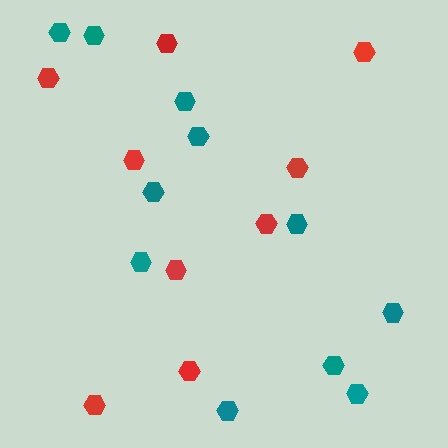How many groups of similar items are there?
There are 2 groups: one group of red hexagons (9) and one group of teal hexagons (11).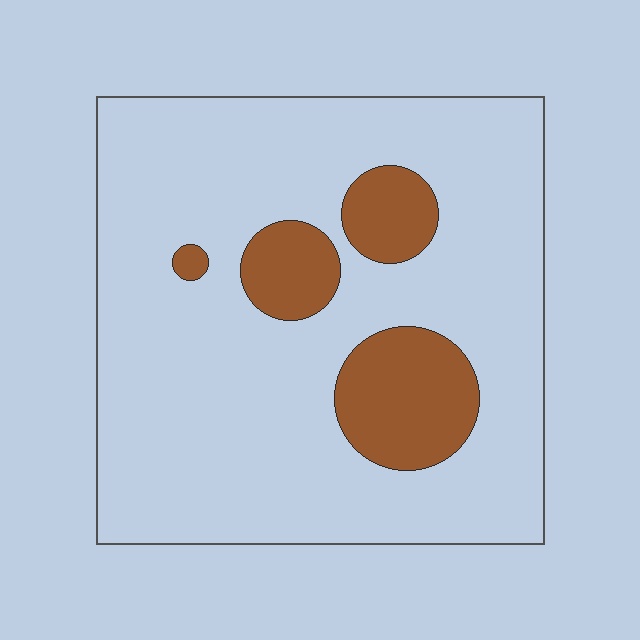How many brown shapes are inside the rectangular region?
4.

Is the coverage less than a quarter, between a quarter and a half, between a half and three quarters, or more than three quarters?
Less than a quarter.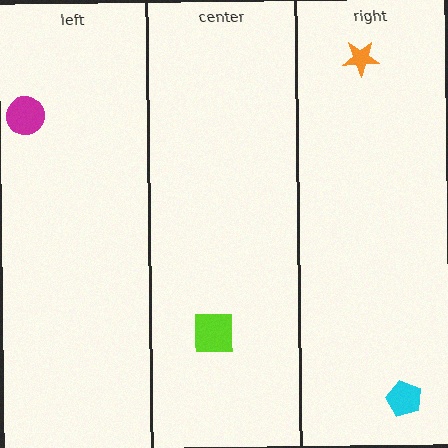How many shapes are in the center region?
1.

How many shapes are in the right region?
2.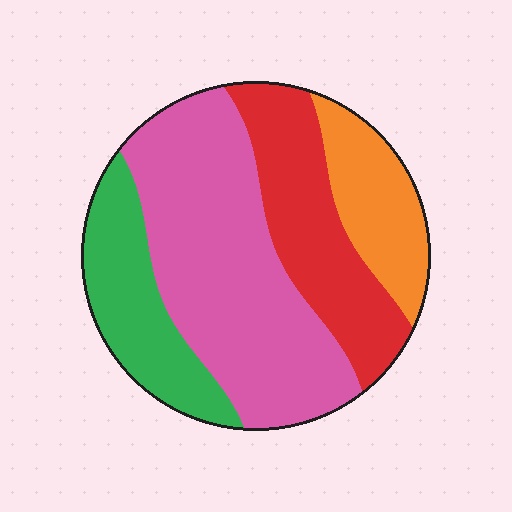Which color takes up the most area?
Pink, at roughly 45%.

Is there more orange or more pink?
Pink.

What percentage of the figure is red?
Red takes up about one quarter (1/4) of the figure.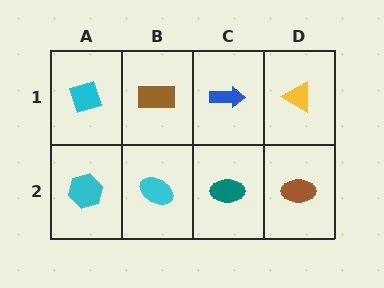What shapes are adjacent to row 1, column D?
A brown ellipse (row 2, column D), a blue arrow (row 1, column C).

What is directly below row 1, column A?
A cyan hexagon.